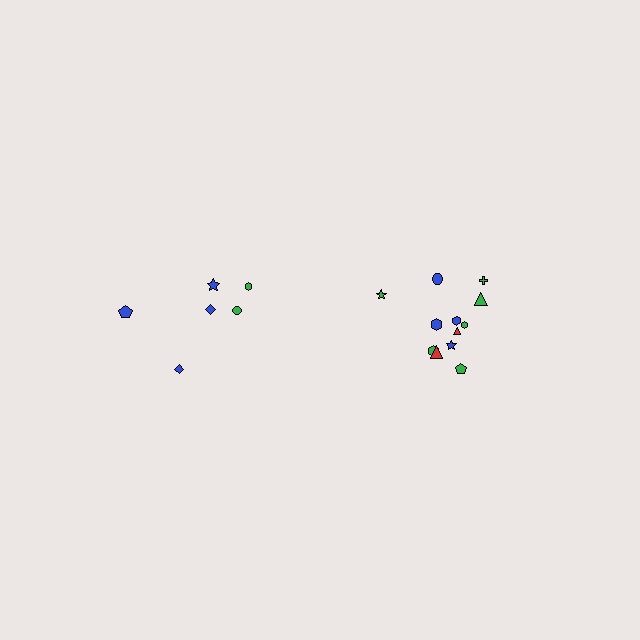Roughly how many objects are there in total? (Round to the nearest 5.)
Roughly 20 objects in total.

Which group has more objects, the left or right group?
The right group.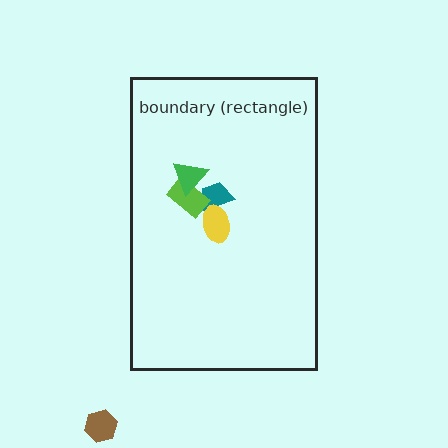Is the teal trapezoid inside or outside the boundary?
Inside.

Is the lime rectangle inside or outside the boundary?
Inside.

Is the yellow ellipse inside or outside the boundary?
Inside.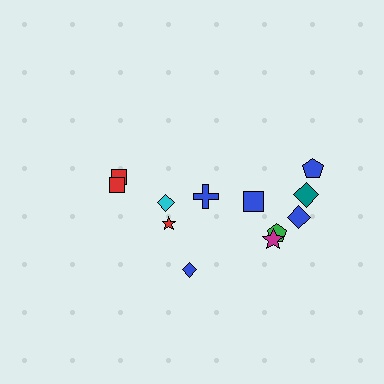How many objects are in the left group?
There are 4 objects.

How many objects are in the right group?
There are 8 objects.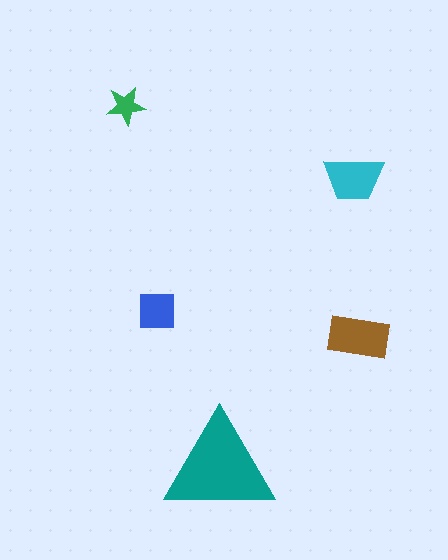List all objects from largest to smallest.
The teal triangle, the brown rectangle, the cyan trapezoid, the blue square, the green star.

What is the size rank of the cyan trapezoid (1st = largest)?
3rd.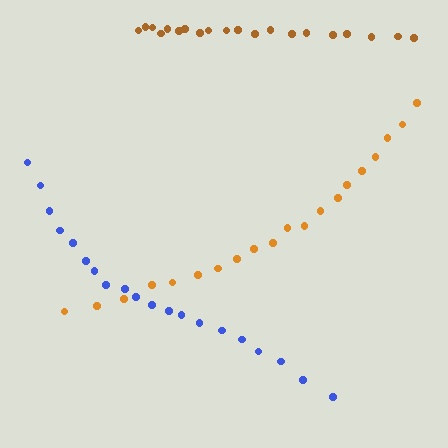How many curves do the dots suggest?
There are 3 distinct paths.